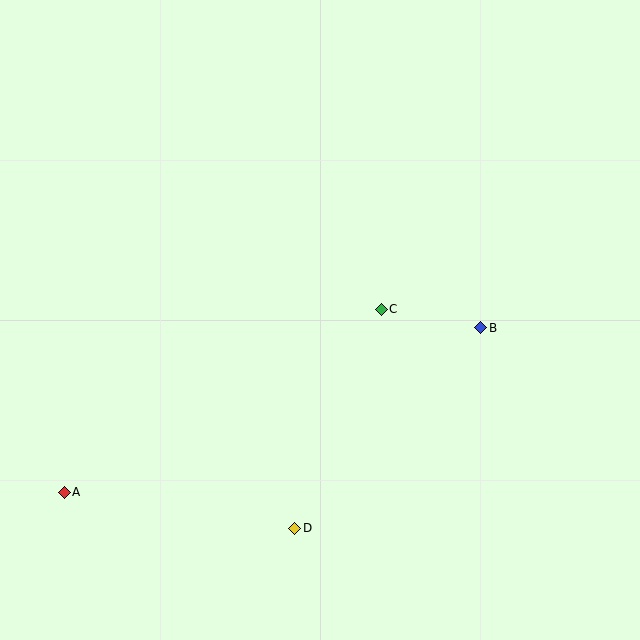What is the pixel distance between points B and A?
The distance between B and A is 448 pixels.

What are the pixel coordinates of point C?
Point C is at (381, 309).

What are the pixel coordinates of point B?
Point B is at (481, 328).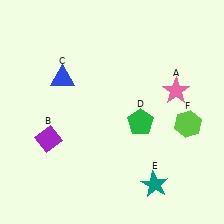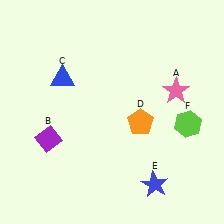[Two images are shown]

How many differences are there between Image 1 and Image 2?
There are 2 differences between the two images.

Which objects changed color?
D changed from green to orange. E changed from teal to blue.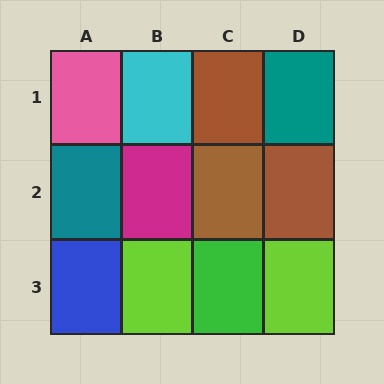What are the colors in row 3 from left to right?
Blue, lime, green, lime.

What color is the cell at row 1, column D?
Teal.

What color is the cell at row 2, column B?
Magenta.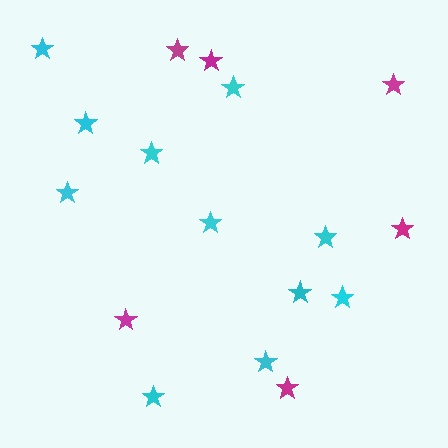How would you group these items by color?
There are 2 groups: one group of magenta stars (6) and one group of cyan stars (11).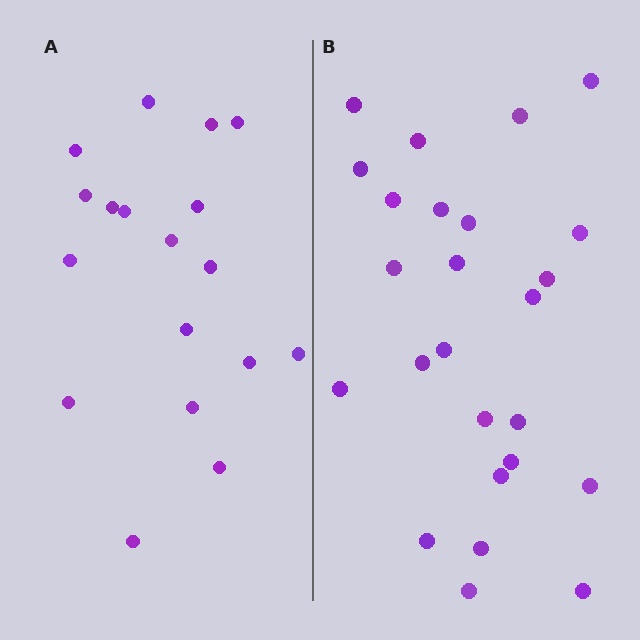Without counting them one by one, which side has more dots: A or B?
Region B (the right region) has more dots.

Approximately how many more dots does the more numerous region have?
Region B has roughly 8 or so more dots than region A.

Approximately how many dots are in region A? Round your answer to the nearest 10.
About 20 dots. (The exact count is 18, which rounds to 20.)